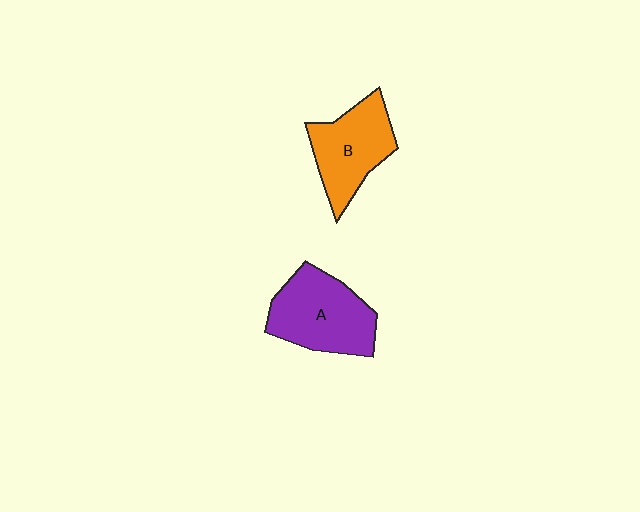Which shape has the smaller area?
Shape B (orange).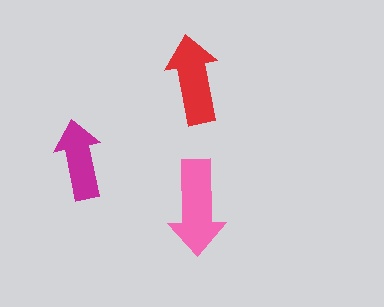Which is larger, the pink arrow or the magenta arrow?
The pink one.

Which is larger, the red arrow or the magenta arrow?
The red one.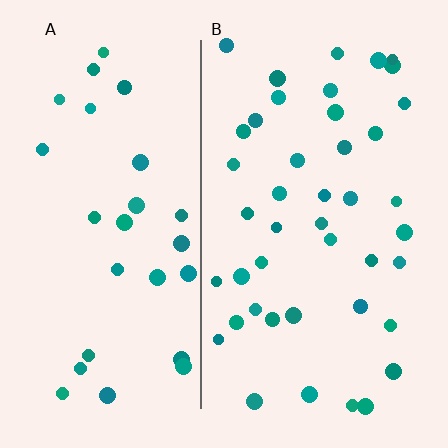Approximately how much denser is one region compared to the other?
Approximately 1.5× — region B over region A.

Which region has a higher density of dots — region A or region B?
B (the right).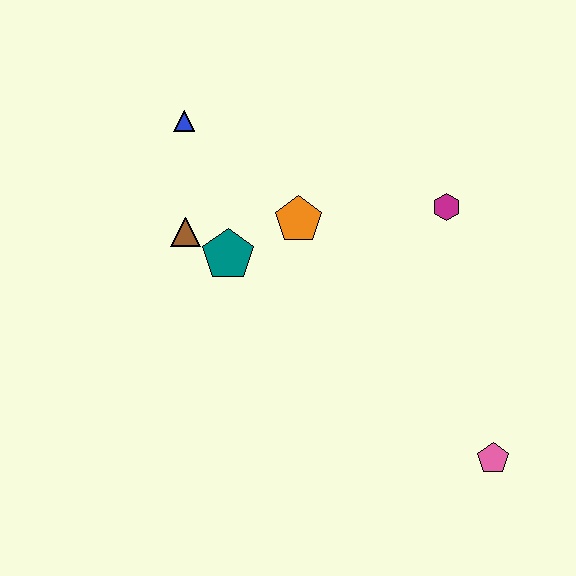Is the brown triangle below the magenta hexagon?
Yes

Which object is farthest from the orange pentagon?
The pink pentagon is farthest from the orange pentagon.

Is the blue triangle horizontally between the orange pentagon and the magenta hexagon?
No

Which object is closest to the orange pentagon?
The teal pentagon is closest to the orange pentagon.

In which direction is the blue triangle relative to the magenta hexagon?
The blue triangle is to the left of the magenta hexagon.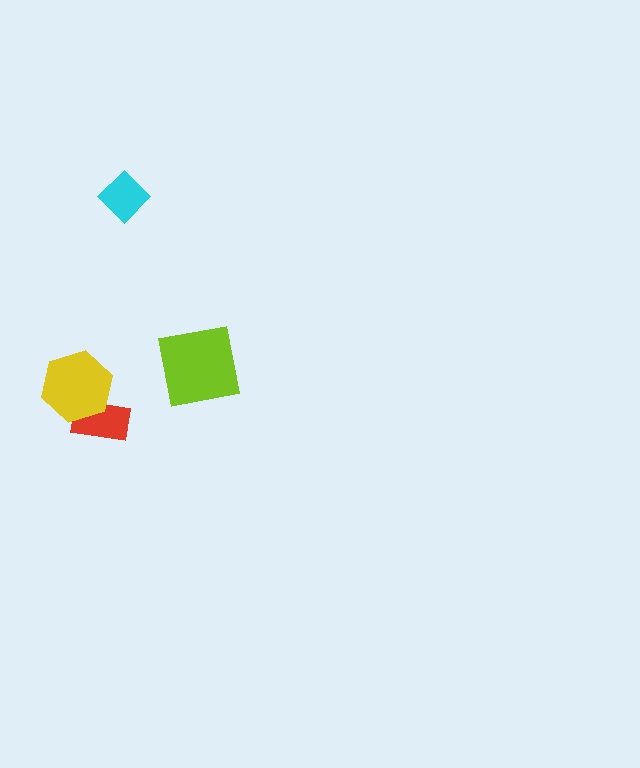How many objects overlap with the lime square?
0 objects overlap with the lime square.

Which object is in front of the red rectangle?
The yellow hexagon is in front of the red rectangle.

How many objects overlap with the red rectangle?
1 object overlaps with the red rectangle.